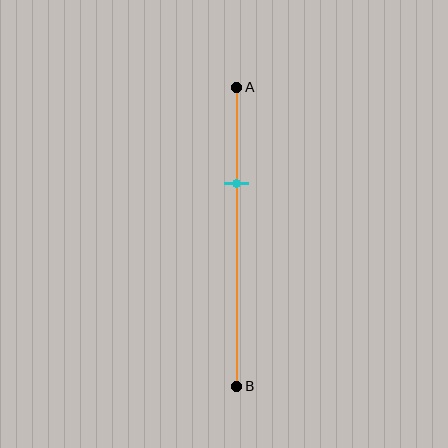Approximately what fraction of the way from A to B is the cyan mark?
The cyan mark is approximately 30% of the way from A to B.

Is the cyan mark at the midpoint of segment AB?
No, the mark is at about 30% from A, not at the 50% midpoint.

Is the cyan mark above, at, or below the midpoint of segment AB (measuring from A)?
The cyan mark is above the midpoint of segment AB.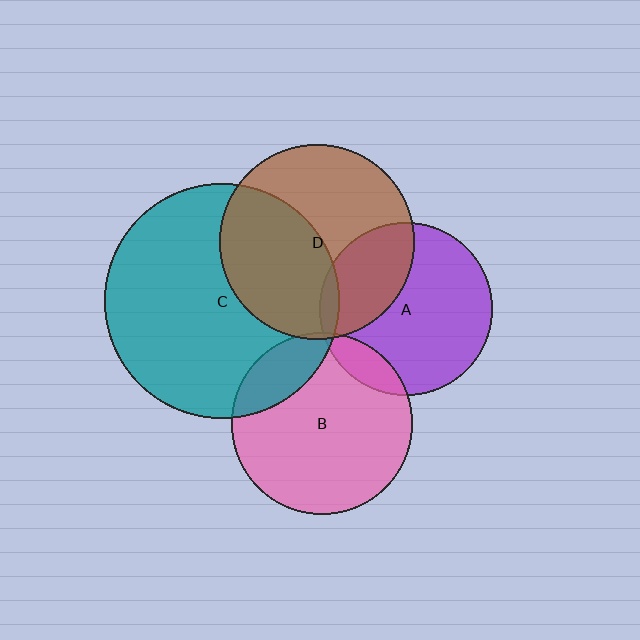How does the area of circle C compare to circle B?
Approximately 1.7 times.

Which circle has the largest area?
Circle C (teal).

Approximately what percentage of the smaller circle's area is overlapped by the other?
Approximately 5%.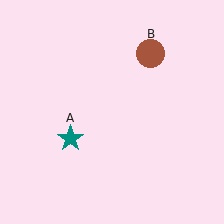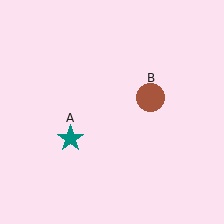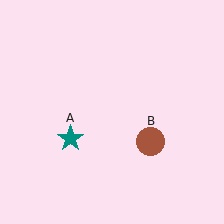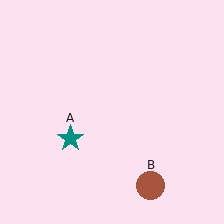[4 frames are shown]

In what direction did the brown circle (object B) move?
The brown circle (object B) moved down.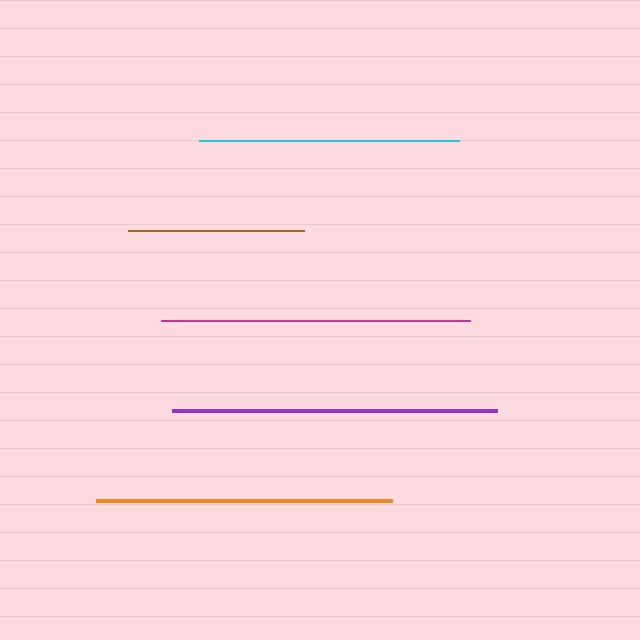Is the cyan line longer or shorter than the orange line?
The orange line is longer than the cyan line.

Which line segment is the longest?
The purple line is the longest at approximately 325 pixels.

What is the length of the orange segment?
The orange segment is approximately 296 pixels long.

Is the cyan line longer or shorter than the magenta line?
The magenta line is longer than the cyan line.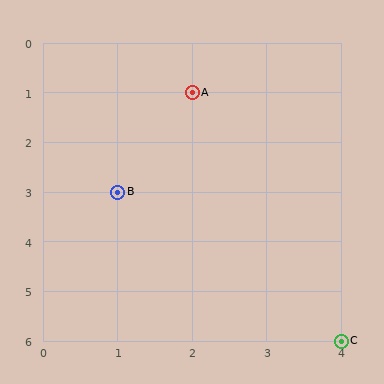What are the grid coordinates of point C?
Point C is at grid coordinates (4, 6).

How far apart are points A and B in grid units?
Points A and B are 1 column and 2 rows apart (about 2.2 grid units diagonally).